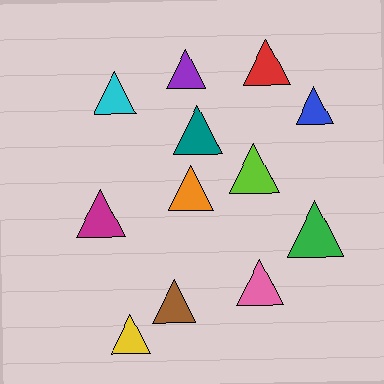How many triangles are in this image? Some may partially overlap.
There are 12 triangles.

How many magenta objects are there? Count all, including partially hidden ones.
There is 1 magenta object.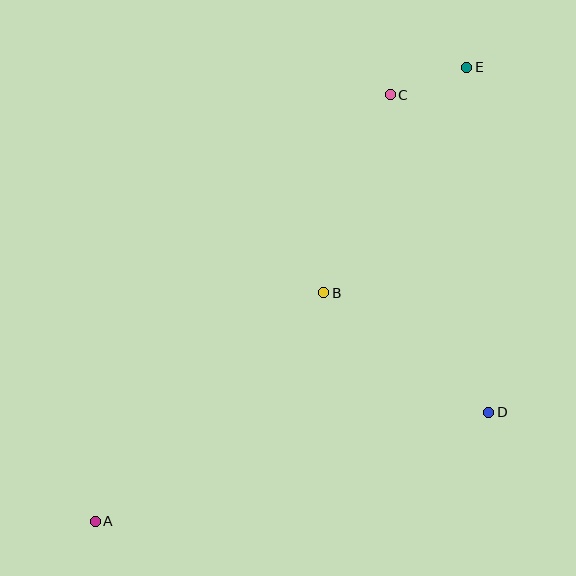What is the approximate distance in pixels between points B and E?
The distance between B and E is approximately 267 pixels.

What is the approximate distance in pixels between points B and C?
The distance between B and C is approximately 209 pixels.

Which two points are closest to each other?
Points C and E are closest to each other.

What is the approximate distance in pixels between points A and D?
The distance between A and D is approximately 408 pixels.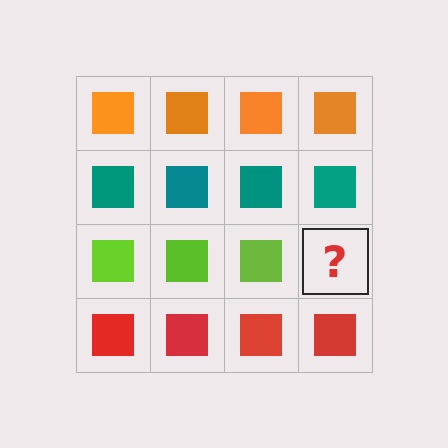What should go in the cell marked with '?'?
The missing cell should contain a lime square.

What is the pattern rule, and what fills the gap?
The rule is that each row has a consistent color. The gap should be filled with a lime square.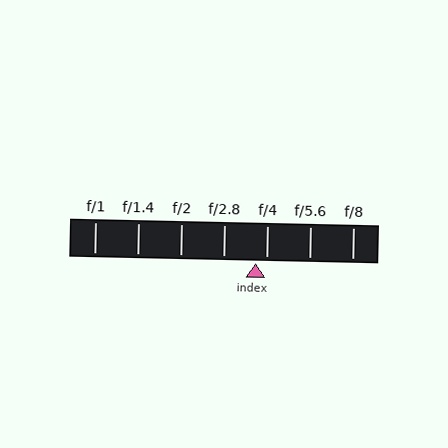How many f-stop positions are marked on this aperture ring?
There are 7 f-stop positions marked.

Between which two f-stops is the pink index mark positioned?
The index mark is between f/2.8 and f/4.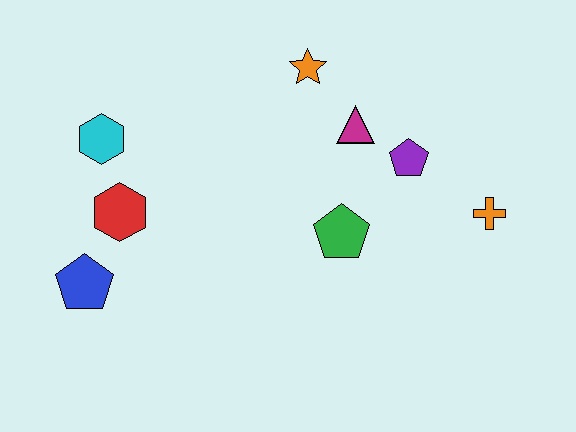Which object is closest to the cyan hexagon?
The red hexagon is closest to the cyan hexagon.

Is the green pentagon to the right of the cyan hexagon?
Yes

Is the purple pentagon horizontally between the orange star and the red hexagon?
No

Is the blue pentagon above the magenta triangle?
No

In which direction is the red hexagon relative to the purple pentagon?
The red hexagon is to the left of the purple pentagon.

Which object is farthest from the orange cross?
The blue pentagon is farthest from the orange cross.